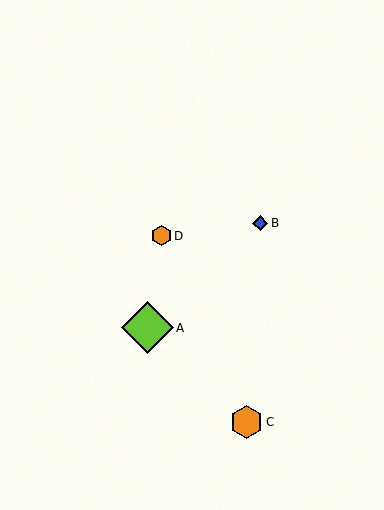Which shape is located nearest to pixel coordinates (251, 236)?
The blue diamond (labeled B) at (260, 223) is nearest to that location.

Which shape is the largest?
The lime diamond (labeled A) is the largest.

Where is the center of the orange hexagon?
The center of the orange hexagon is at (247, 422).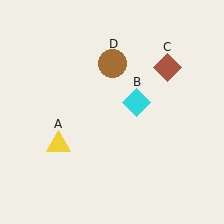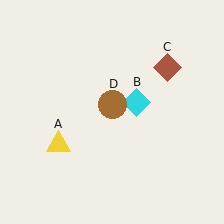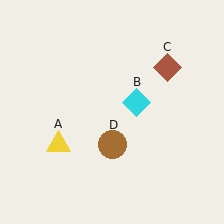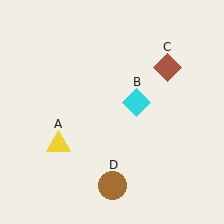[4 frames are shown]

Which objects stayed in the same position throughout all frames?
Yellow triangle (object A) and cyan diamond (object B) and brown diamond (object C) remained stationary.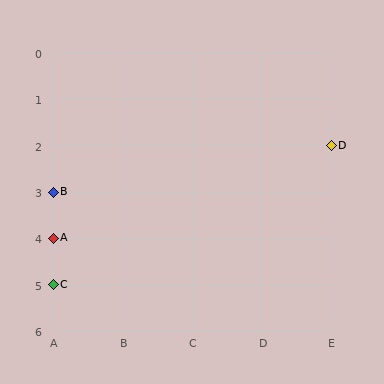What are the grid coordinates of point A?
Point A is at grid coordinates (A, 4).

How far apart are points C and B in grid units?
Points C and B are 2 rows apart.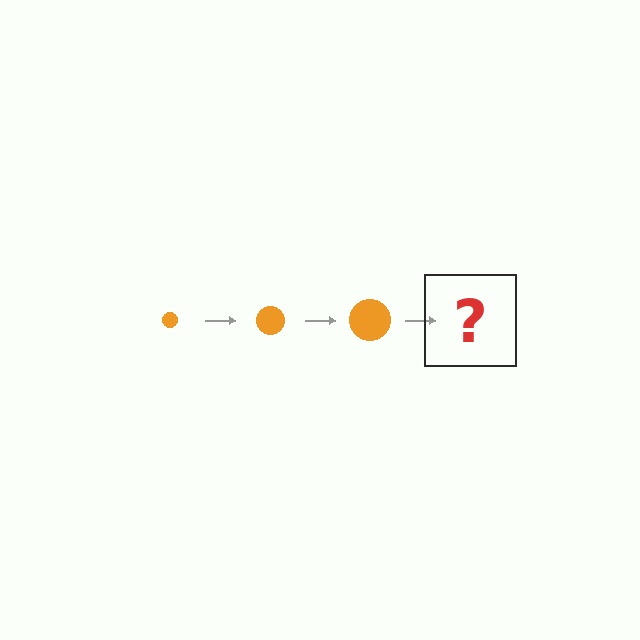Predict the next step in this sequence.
The next step is an orange circle, larger than the previous one.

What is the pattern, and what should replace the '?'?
The pattern is that the circle gets progressively larger each step. The '?' should be an orange circle, larger than the previous one.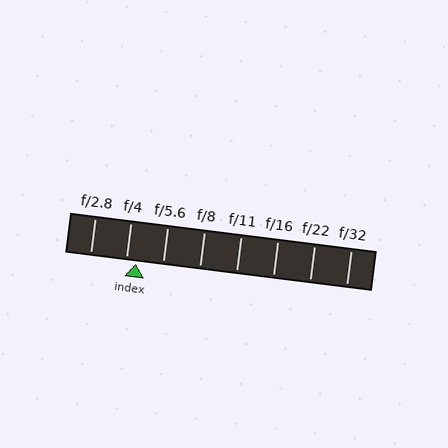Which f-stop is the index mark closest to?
The index mark is closest to f/4.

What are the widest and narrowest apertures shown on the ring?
The widest aperture shown is f/2.8 and the narrowest is f/32.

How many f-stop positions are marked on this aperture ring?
There are 8 f-stop positions marked.